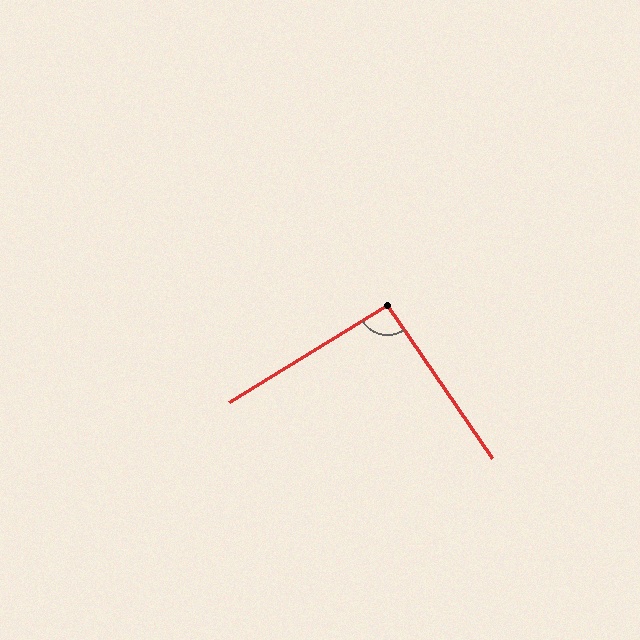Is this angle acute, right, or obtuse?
It is approximately a right angle.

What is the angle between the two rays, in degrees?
Approximately 93 degrees.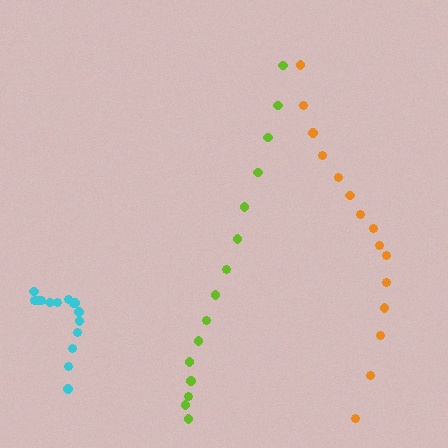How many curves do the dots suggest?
There are 3 distinct paths.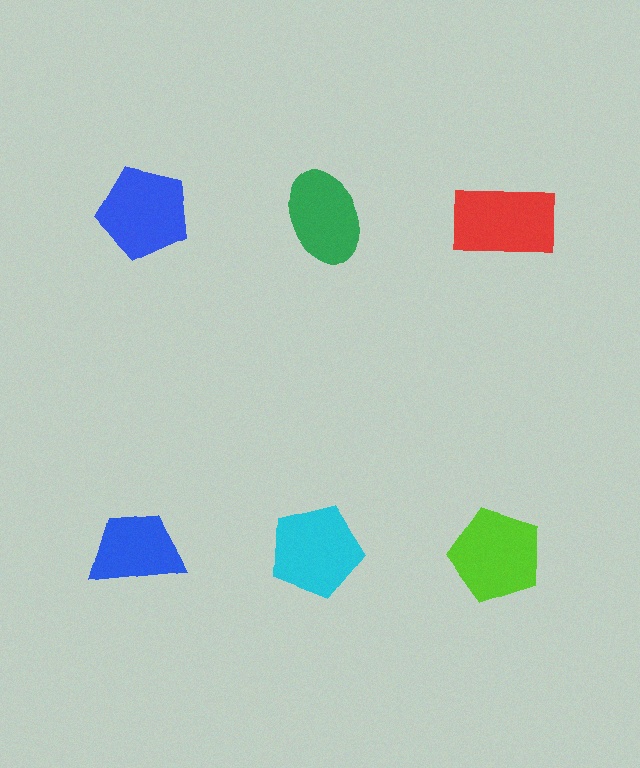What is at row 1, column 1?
A blue pentagon.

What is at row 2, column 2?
A cyan pentagon.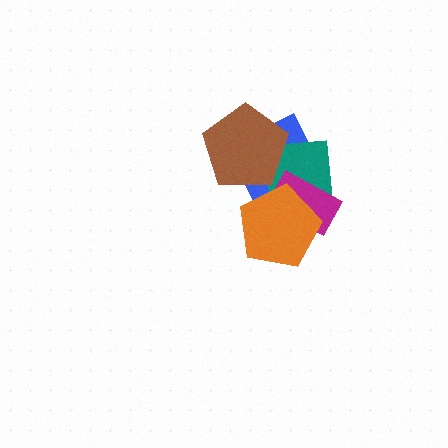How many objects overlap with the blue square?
4 objects overlap with the blue square.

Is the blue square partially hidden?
Yes, it is partially covered by another shape.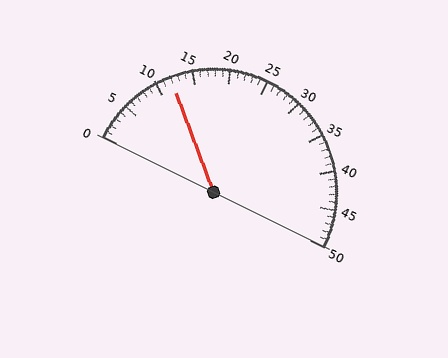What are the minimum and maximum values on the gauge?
The gauge ranges from 0 to 50.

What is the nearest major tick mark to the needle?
The nearest major tick mark is 10.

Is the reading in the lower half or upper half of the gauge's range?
The reading is in the lower half of the range (0 to 50).